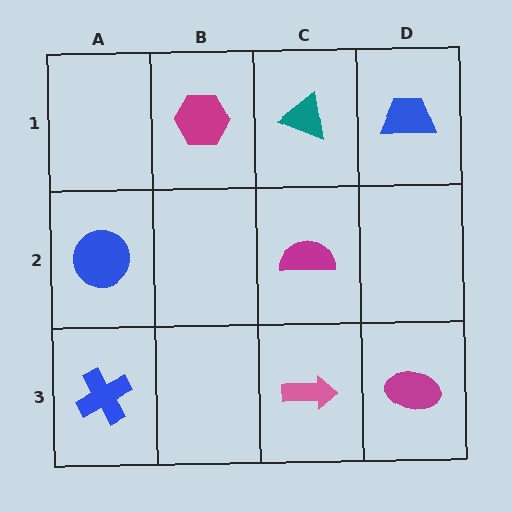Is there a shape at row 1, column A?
No, that cell is empty.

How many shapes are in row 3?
3 shapes.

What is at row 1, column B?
A magenta hexagon.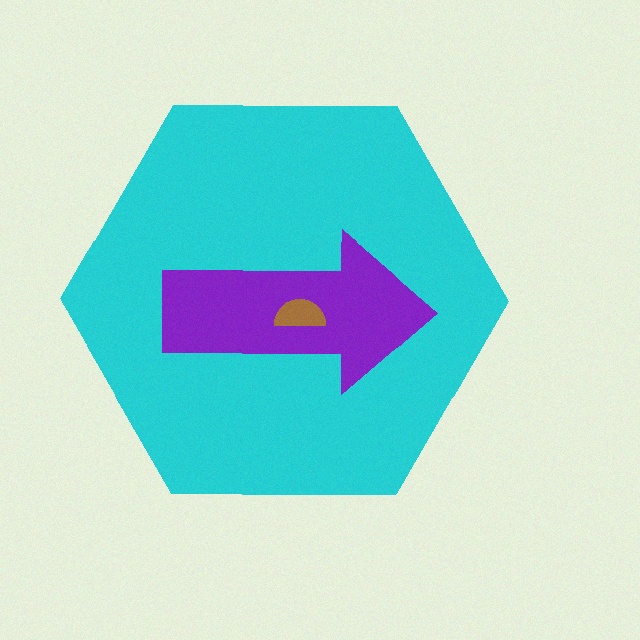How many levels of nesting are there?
3.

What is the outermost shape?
The cyan hexagon.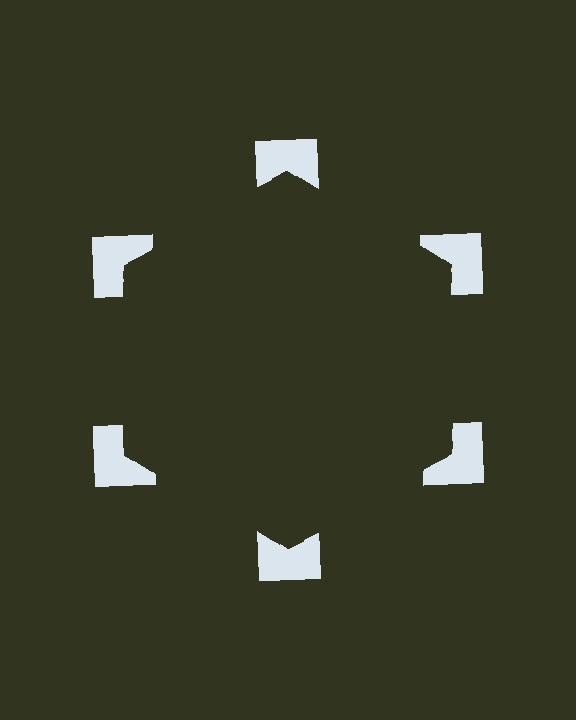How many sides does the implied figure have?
6 sides.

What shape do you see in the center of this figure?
An illusory hexagon — its edges are inferred from the aligned wedge cuts in the notched squares, not physically drawn.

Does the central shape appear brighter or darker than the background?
It typically appears slightly darker than the background, even though no actual brightness change is drawn.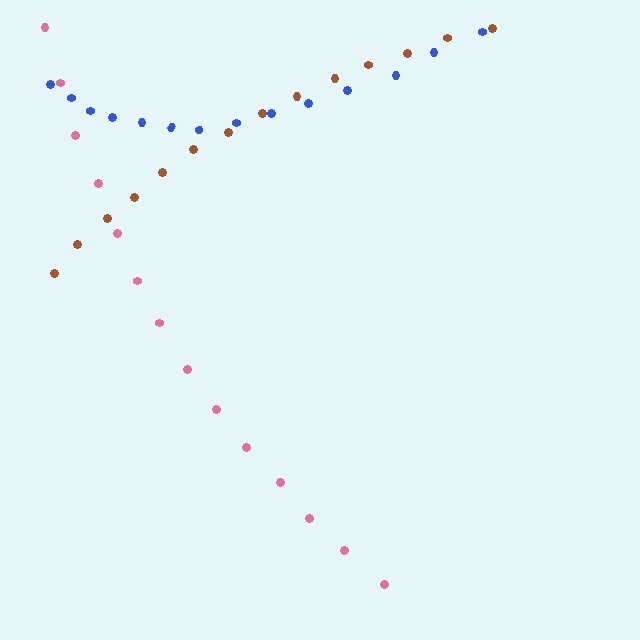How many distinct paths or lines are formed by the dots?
There are 3 distinct paths.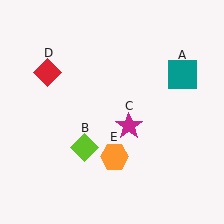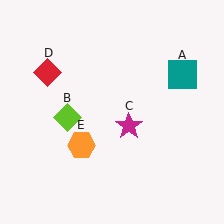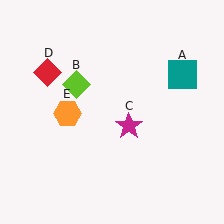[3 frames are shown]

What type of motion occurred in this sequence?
The lime diamond (object B), orange hexagon (object E) rotated clockwise around the center of the scene.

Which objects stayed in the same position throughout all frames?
Teal square (object A) and magenta star (object C) and red diamond (object D) remained stationary.